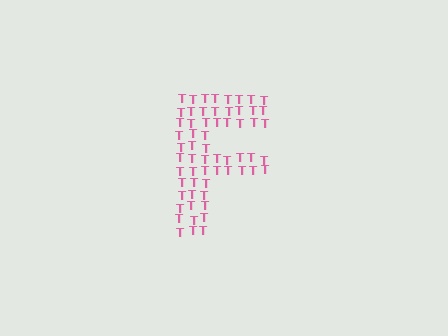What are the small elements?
The small elements are letter T's.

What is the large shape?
The large shape is the letter F.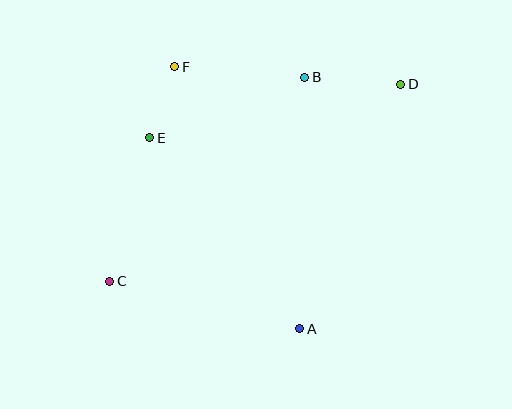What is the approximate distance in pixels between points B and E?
The distance between B and E is approximately 166 pixels.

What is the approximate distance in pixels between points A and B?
The distance between A and B is approximately 251 pixels.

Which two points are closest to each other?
Points E and F are closest to each other.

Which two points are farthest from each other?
Points C and D are farthest from each other.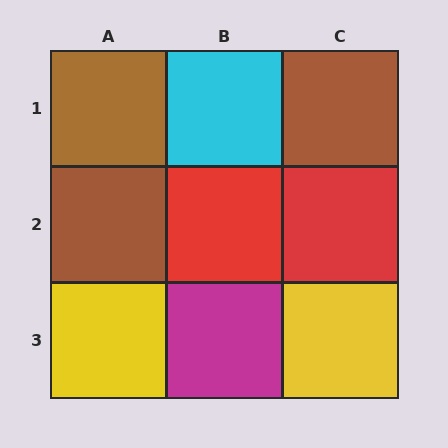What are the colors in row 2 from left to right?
Brown, red, red.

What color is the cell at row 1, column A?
Brown.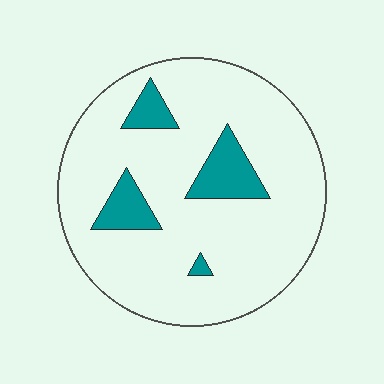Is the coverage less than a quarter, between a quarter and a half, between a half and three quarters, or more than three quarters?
Less than a quarter.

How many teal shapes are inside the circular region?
4.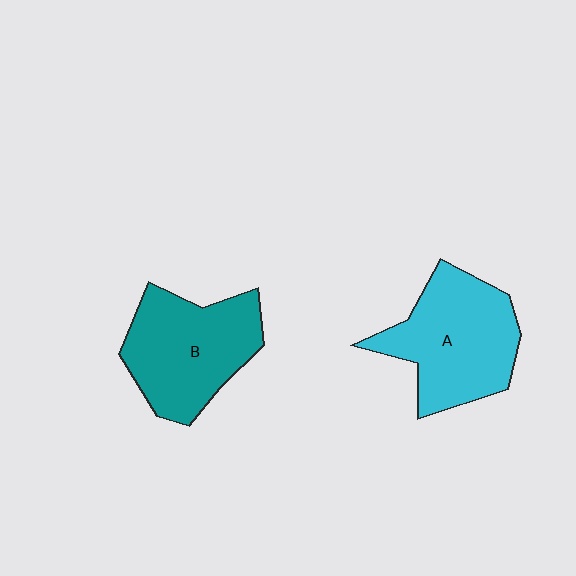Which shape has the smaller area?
Shape B (teal).